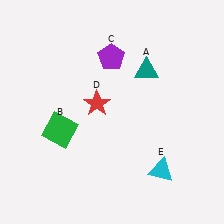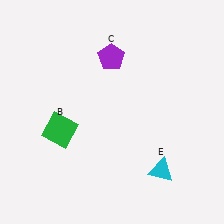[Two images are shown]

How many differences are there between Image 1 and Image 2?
There are 2 differences between the two images.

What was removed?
The teal triangle (A), the red star (D) were removed in Image 2.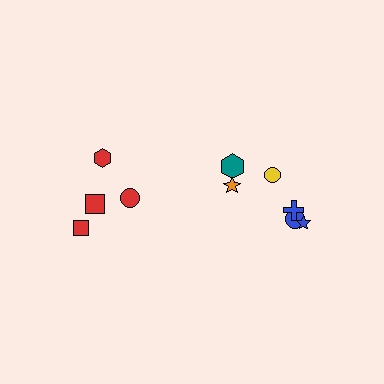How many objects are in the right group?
There are 6 objects.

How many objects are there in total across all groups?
There are 10 objects.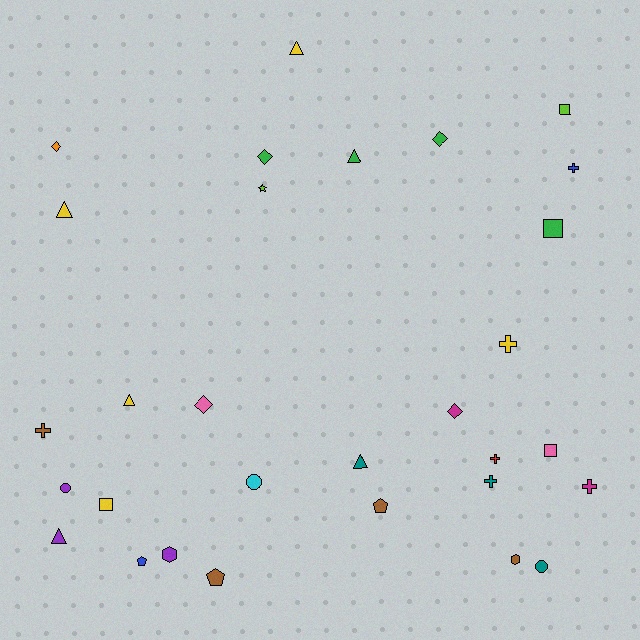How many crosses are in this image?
There are 6 crosses.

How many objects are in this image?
There are 30 objects.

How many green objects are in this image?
There are 4 green objects.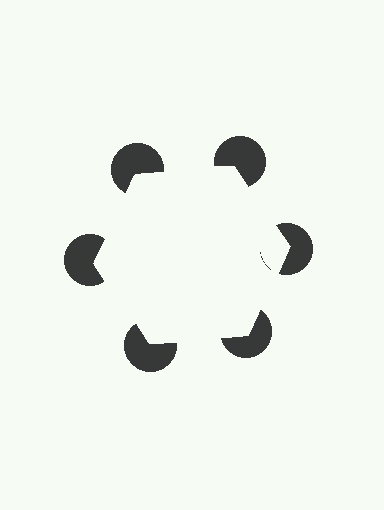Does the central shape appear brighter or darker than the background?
It typically appears slightly brighter than the background, even though no actual brightness change is drawn.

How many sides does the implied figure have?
6 sides.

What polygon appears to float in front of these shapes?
An illusory hexagon — its edges are inferred from the aligned wedge cuts in the pac-man discs, not physically drawn.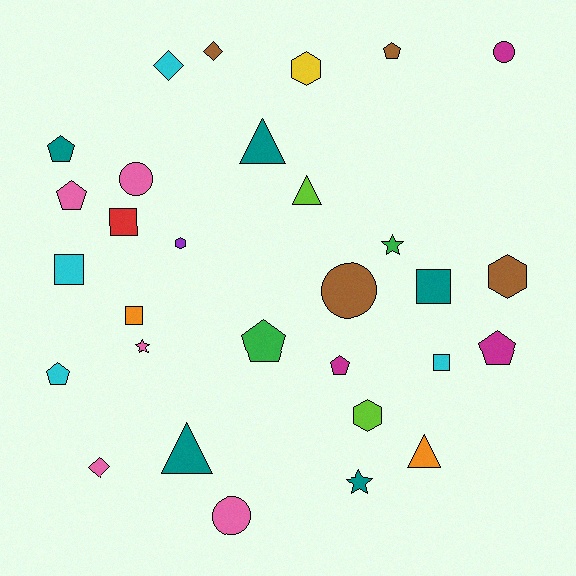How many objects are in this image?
There are 30 objects.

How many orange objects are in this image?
There are 2 orange objects.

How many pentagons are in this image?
There are 7 pentagons.